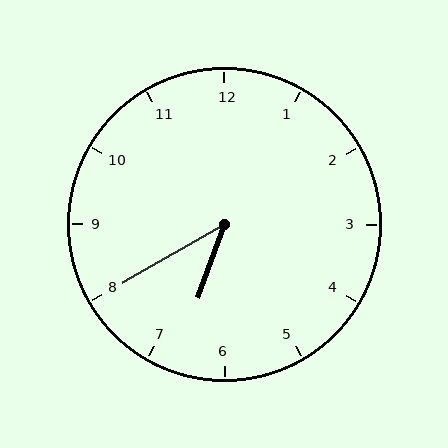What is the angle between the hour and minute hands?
Approximately 40 degrees.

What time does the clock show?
6:40.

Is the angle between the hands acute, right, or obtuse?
It is acute.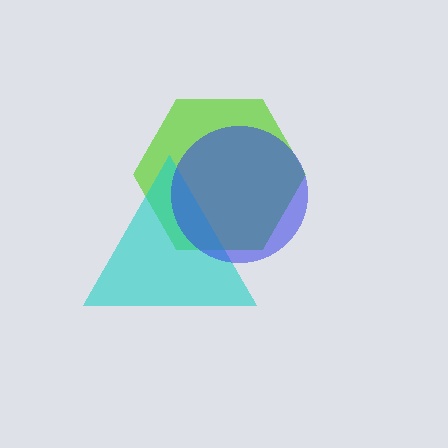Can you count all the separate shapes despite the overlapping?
Yes, there are 3 separate shapes.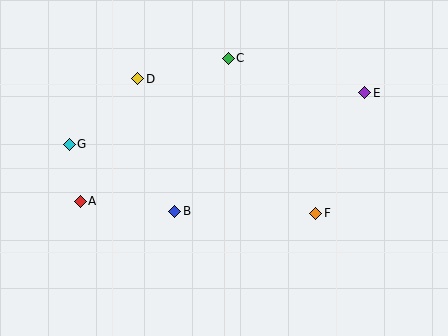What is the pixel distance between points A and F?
The distance between A and F is 236 pixels.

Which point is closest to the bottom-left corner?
Point A is closest to the bottom-left corner.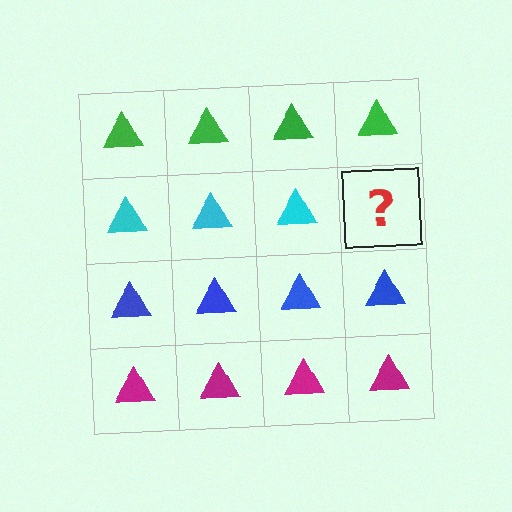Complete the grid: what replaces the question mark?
The question mark should be replaced with a cyan triangle.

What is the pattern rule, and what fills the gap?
The rule is that each row has a consistent color. The gap should be filled with a cyan triangle.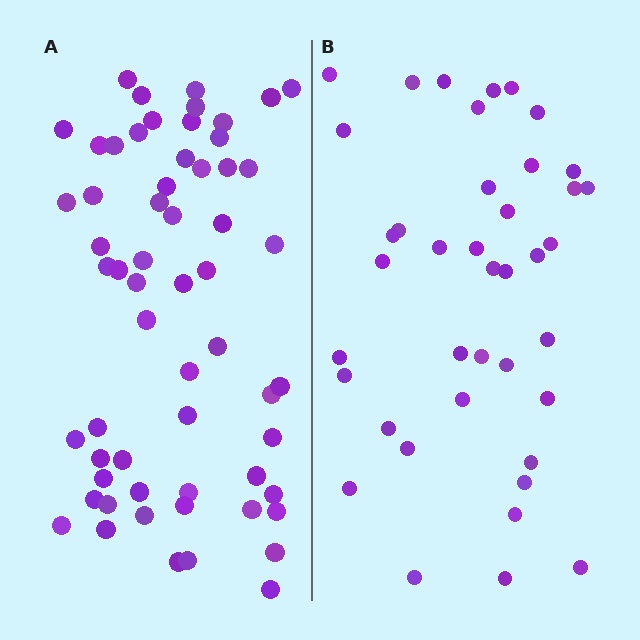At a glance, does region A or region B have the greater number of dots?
Region A (the left region) has more dots.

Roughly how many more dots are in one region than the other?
Region A has approximately 20 more dots than region B.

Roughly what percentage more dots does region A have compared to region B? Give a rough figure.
About 50% more.